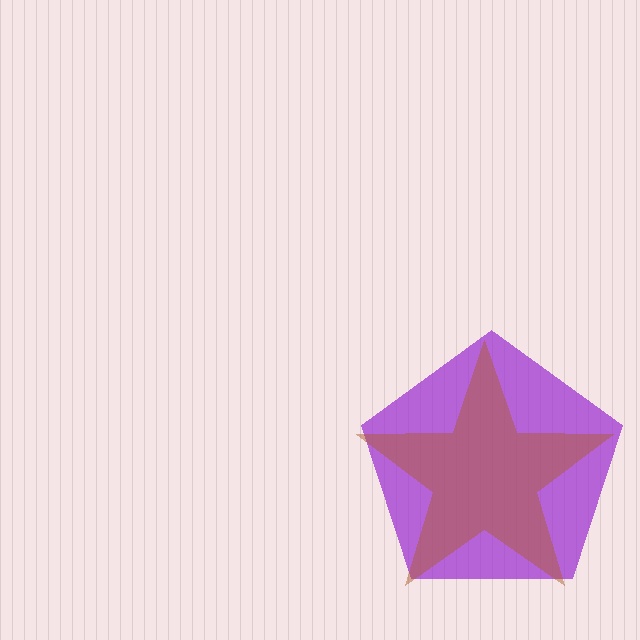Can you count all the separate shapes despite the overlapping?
Yes, there are 2 separate shapes.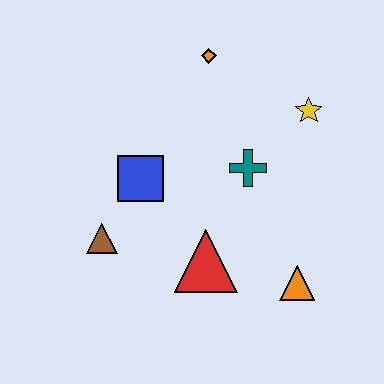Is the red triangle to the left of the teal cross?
Yes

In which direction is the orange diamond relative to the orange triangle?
The orange diamond is above the orange triangle.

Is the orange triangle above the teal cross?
No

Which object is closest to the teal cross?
The yellow star is closest to the teal cross.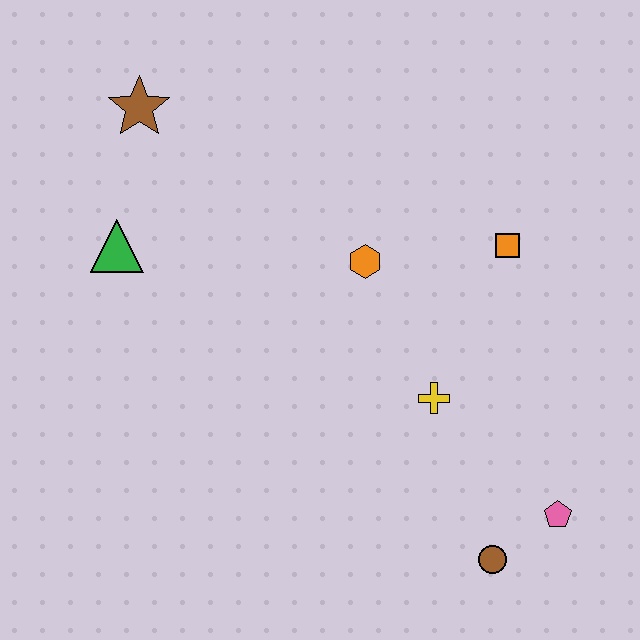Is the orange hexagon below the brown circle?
No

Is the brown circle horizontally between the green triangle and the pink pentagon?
Yes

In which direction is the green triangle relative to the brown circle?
The green triangle is to the left of the brown circle.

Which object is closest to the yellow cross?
The orange hexagon is closest to the yellow cross.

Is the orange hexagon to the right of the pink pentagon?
No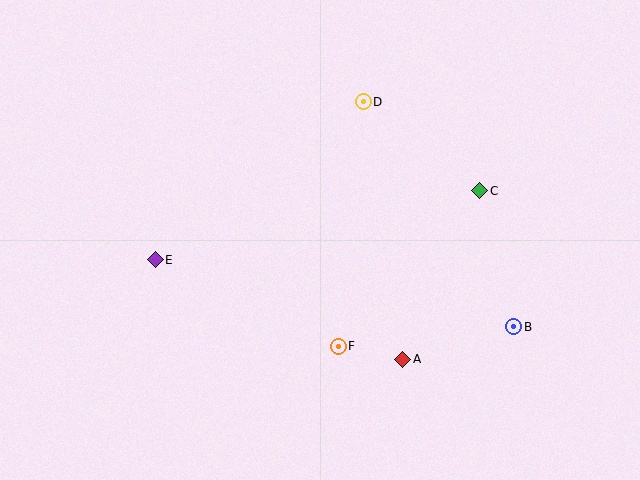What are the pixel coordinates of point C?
Point C is at (480, 191).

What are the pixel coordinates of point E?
Point E is at (155, 260).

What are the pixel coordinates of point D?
Point D is at (363, 102).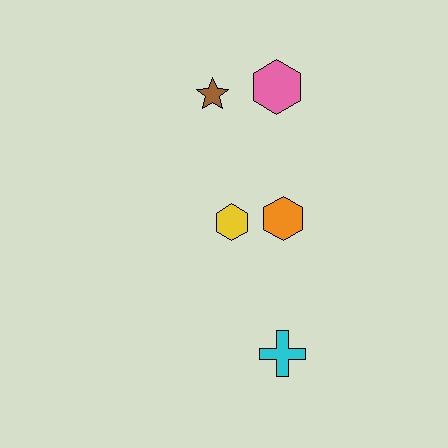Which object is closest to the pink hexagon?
The brown star is closest to the pink hexagon.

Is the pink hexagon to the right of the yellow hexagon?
Yes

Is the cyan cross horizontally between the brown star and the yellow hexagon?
No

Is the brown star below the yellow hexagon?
No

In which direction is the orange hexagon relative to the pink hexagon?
The orange hexagon is below the pink hexagon.